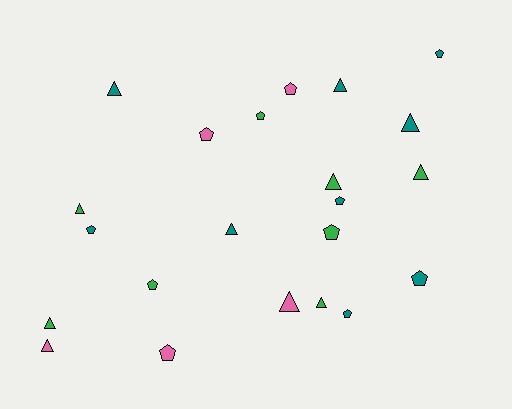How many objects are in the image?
There are 22 objects.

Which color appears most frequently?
Teal, with 9 objects.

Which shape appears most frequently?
Pentagon, with 11 objects.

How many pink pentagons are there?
There are 3 pink pentagons.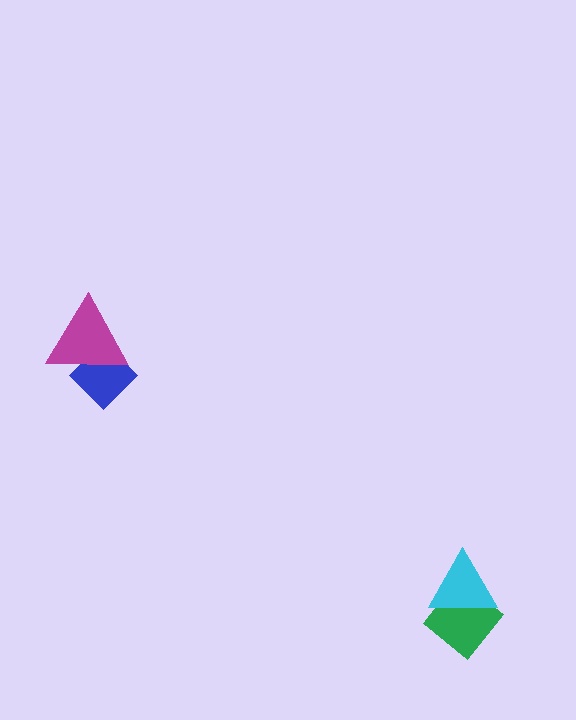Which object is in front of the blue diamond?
The magenta triangle is in front of the blue diamond.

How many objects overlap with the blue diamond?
1 object overlaps with the blue diamond.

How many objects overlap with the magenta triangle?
1 object overlaps with the magenta triangle.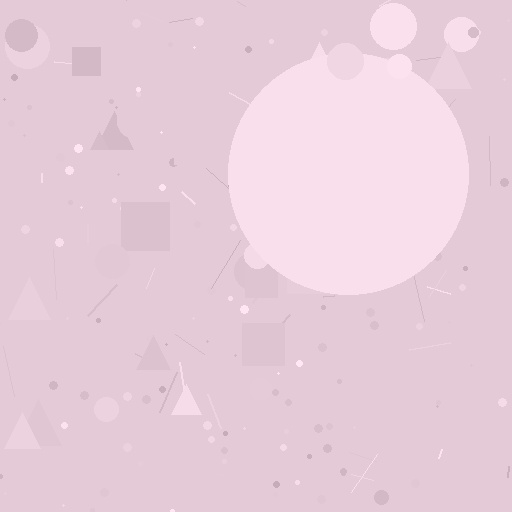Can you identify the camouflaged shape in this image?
The camouflaged shape is a circle.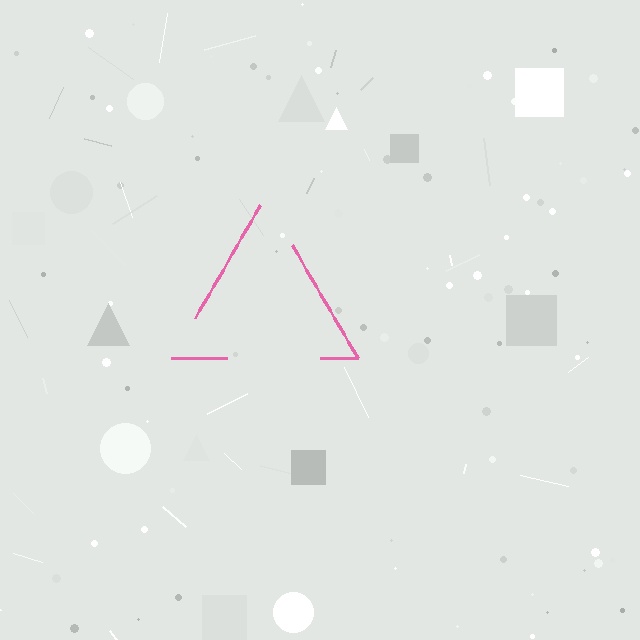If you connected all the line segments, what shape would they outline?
They would outline a triangle.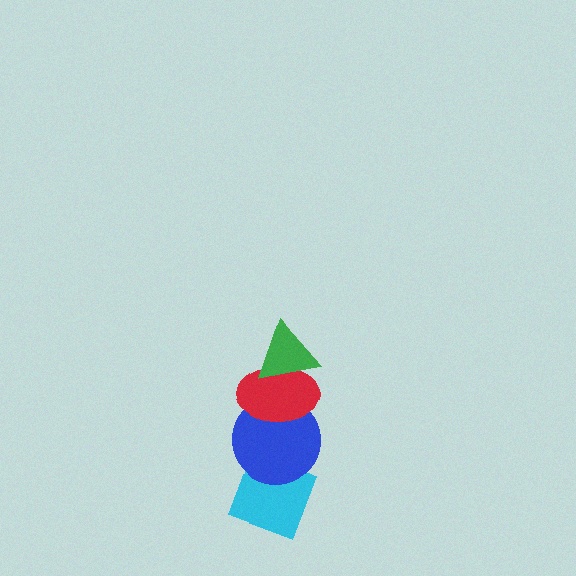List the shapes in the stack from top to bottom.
From top to bottom: the green triangle, the red ellipse, the blue circle, the cyan diamond.